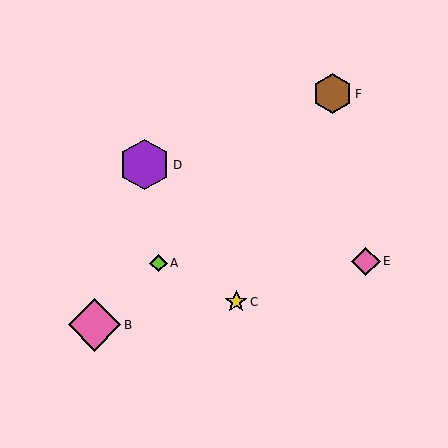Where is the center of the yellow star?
The center of the yellow star is at (236, 302).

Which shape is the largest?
The pink diamond (labeled B) is the largest.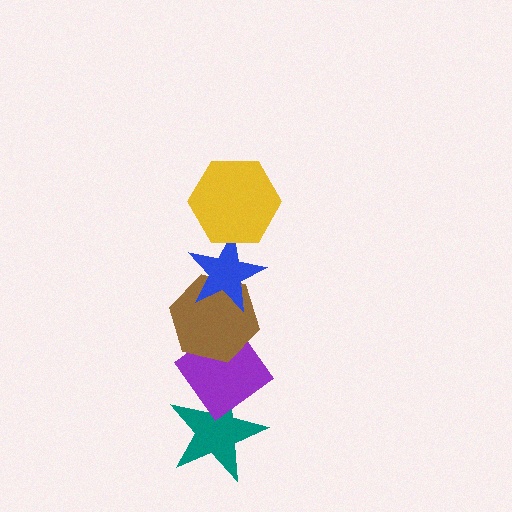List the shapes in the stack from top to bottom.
From top to bottom: the yellow hexagon, the blue star, the brown hexagon, the purple diamond, the teal star.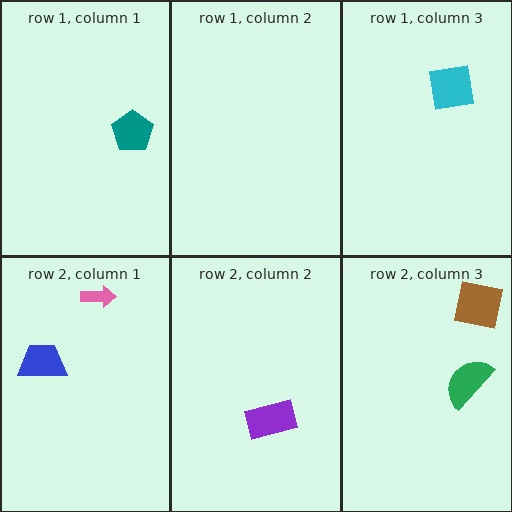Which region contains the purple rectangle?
The row 2, column 2 region.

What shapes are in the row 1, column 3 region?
The cyan square.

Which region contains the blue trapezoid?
The row 2, column 1 region.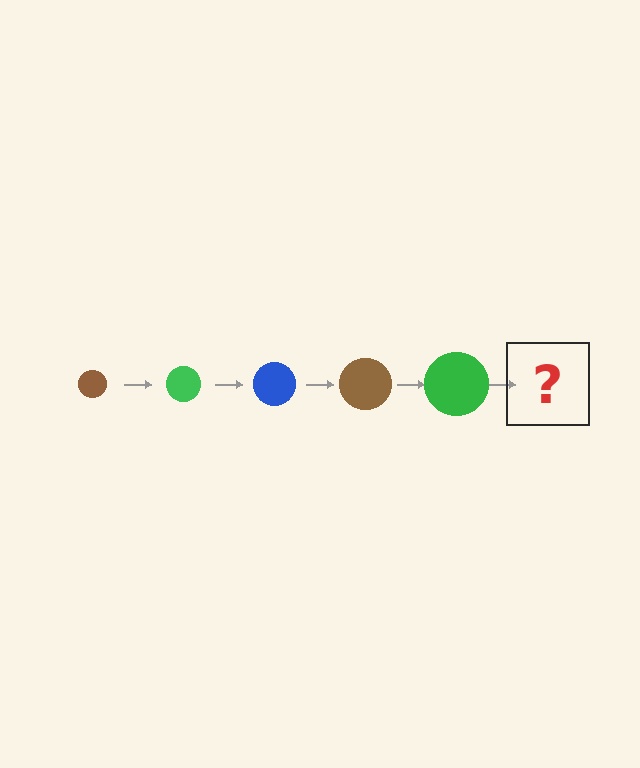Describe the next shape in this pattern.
It should be a blue circle, larger than the previous one.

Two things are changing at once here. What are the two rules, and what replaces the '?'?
The two rules are that the circle grows larger each step and the color cycles through brown, green, and blue. The '?' should be a blue circle, larger than the previous one.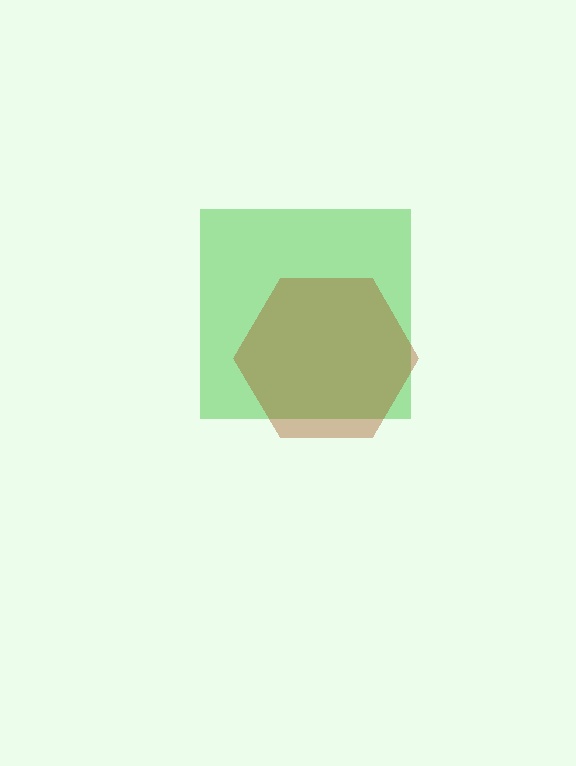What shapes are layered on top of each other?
The layered shapes are: a green square, a brown hexagon.